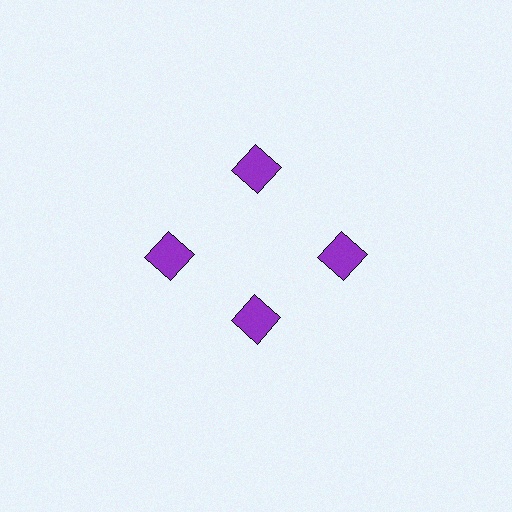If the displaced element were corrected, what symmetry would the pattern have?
It would have 4-fold rotational symmetry — the pattern would map onto itself every 90 degrees.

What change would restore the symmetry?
The symmetry would be restored by moving it outward, back onto the ring so that all 4 squares sit at equal angles and equal distance from the center.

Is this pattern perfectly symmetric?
No. The 4 purple squares are arranged in a ring, but one element near the 6 o'clock position is pulled inward toward the center, breaking the 4-fold rotational symmetry.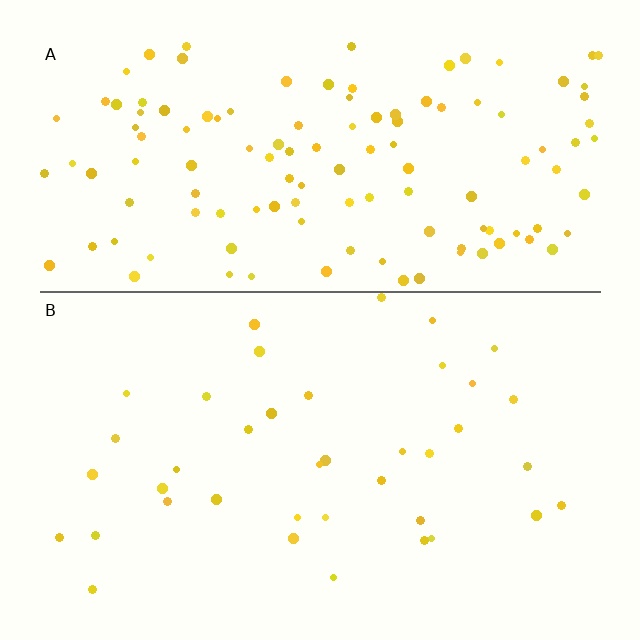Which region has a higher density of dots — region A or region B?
A (the top).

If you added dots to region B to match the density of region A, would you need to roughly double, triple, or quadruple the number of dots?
Approximately triple.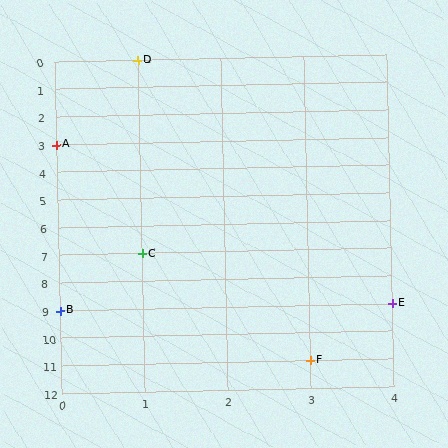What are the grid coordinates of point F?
Point F is at grid coordinates (3, 11).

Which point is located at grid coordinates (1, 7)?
Point C is at (1, 7).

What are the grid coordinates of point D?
Point D is at grid coordinates (1, 0).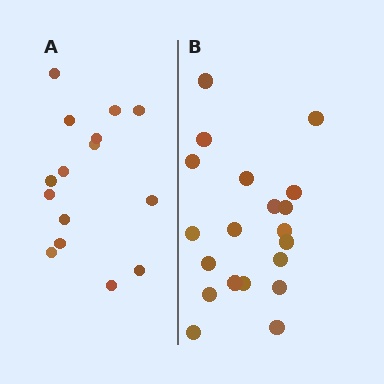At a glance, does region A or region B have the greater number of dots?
Region B (the right region) has more dots.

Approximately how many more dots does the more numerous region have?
Region B has about 5 more dots than region A.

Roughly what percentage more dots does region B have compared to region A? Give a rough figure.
About 35% more.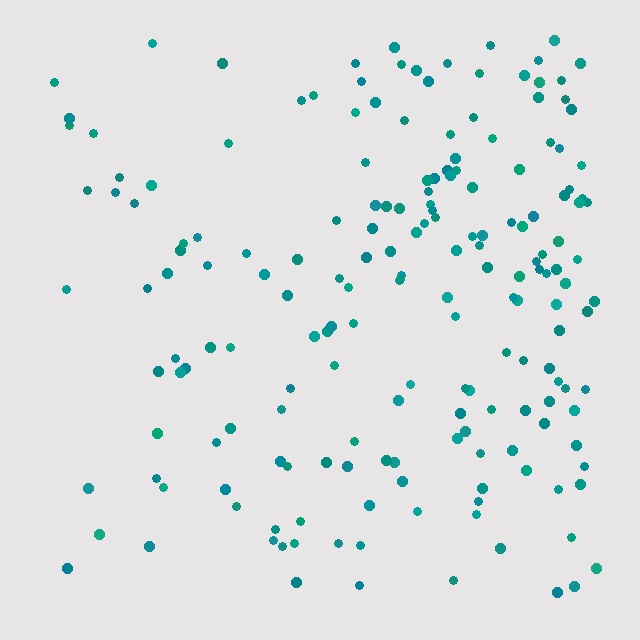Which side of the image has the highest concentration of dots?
The right.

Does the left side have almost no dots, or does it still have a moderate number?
Still a moderate number, just noticeably fewer than the right.